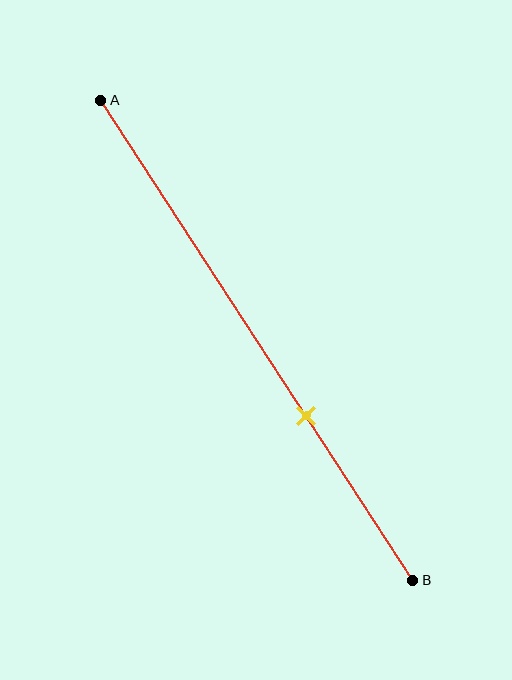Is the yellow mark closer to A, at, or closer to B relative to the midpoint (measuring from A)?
The yellow mark is closer to point B than the midpoint of segment AB.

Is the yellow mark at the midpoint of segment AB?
No, the mark is at about 65% from A, not at the 50% midpoint.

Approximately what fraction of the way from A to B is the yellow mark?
The yellow mark is approximately 65% of the way from A to B.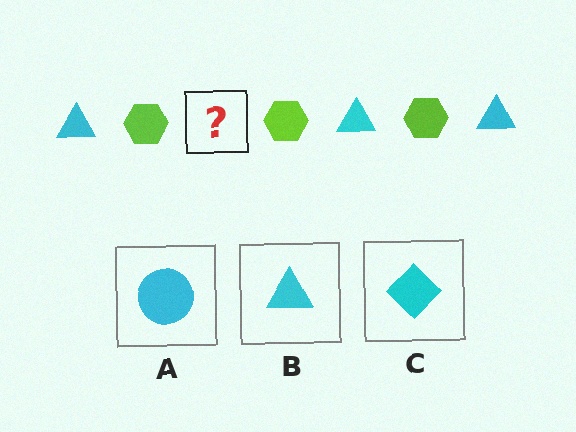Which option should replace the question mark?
Option B.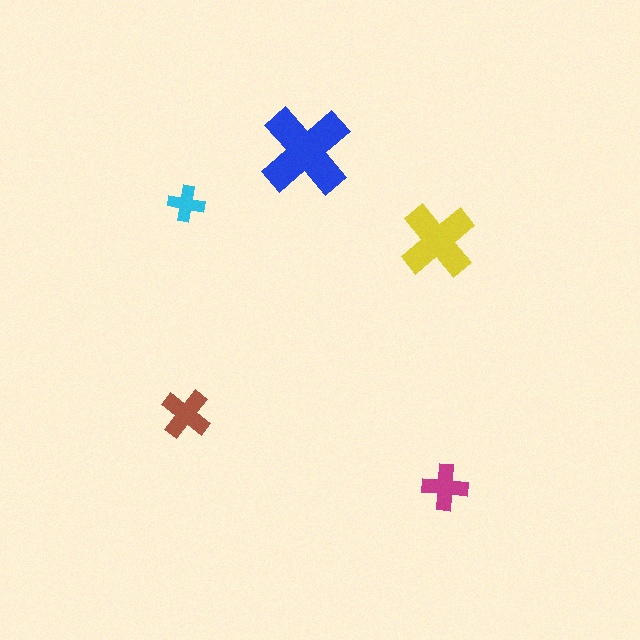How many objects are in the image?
There are 5 objects in the image.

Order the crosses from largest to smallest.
the blue one, the yellow one, the brown one, the magenta one, the cyan one.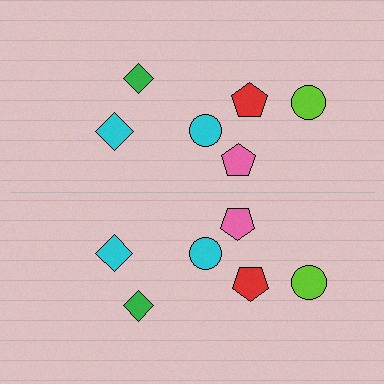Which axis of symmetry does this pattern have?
The pattern has a horizontal axis of symmetry running through the center of the image.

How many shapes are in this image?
There are 12 shapes in this image.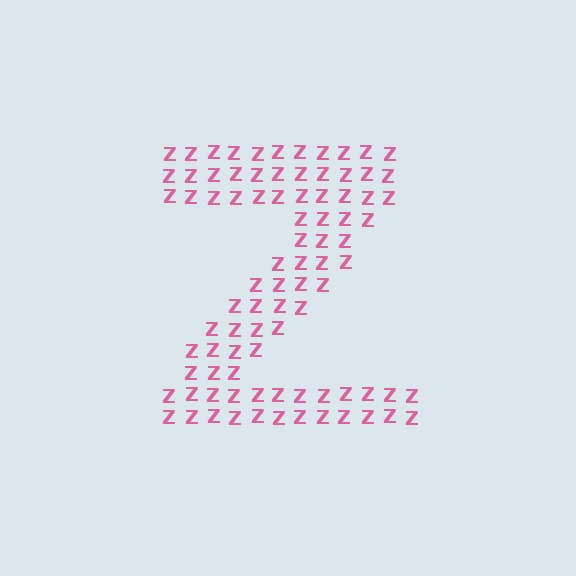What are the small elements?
The small elements are letter Z's.